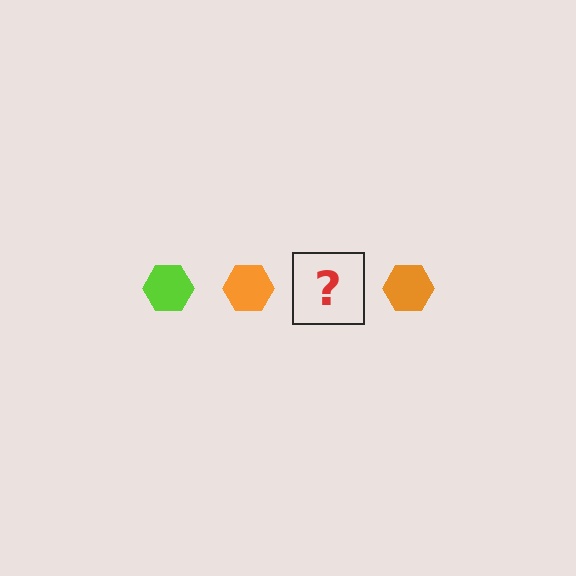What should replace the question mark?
The question mark should be replaced with a lime hexagon.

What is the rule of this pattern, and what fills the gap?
The rule is that the pattern cycles through lime, orange hexagons. The gap should be filled with a lime hexagon.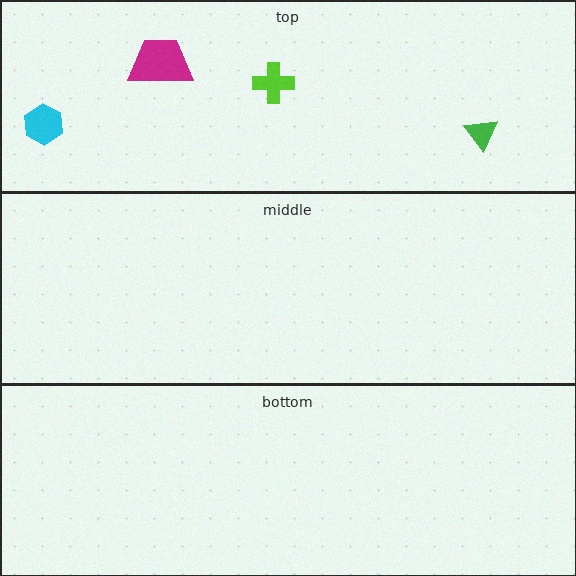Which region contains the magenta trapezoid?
The top region.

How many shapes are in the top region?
4.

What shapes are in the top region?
The cyan hexagon, the green triangle, the magenta trapezoid, the lime cross.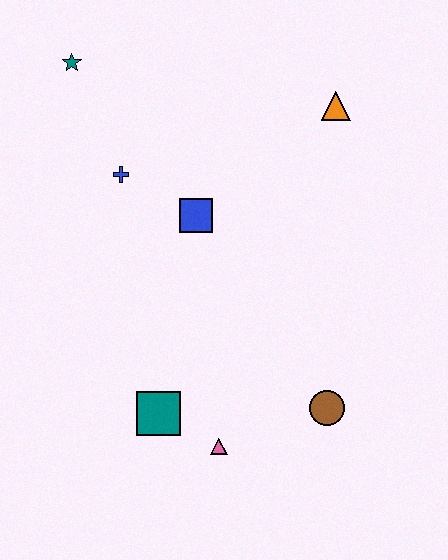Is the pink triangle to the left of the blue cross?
No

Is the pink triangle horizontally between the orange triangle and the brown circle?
No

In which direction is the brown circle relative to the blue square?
The brown circle is below the blue square.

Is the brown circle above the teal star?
No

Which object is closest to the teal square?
The pink triangle is closest to the teal square.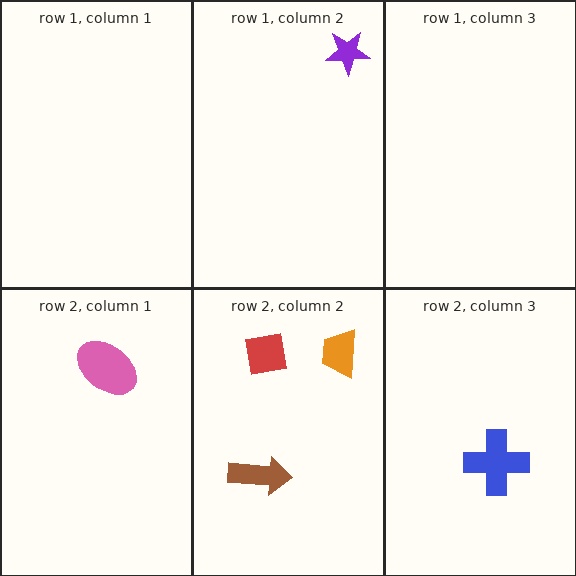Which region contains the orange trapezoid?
The row 2, column 2 region.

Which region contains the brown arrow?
The row 2, column 2 region.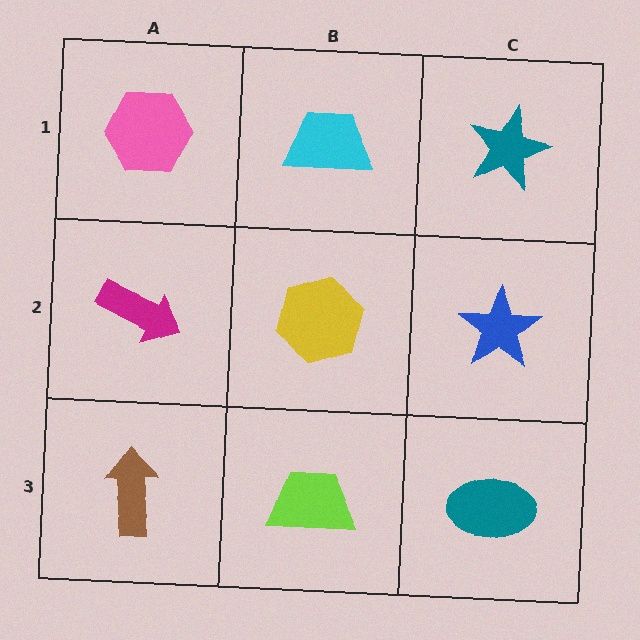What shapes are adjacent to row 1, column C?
A blue star (row 2, column C), a cyan trapezoid (row 1, column B).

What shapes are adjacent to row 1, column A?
A magenta arrow (row 2, column A), a cyan trapezoid (row 1, column B).